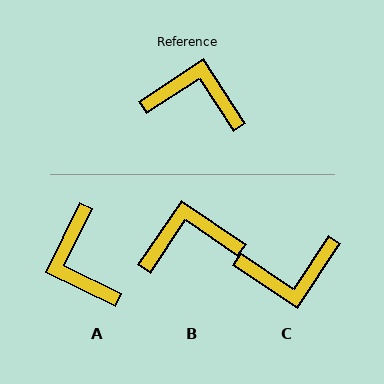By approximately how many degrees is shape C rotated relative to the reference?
Approximately 157 degrees clockwise.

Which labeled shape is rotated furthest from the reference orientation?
C, about 157 degrees away.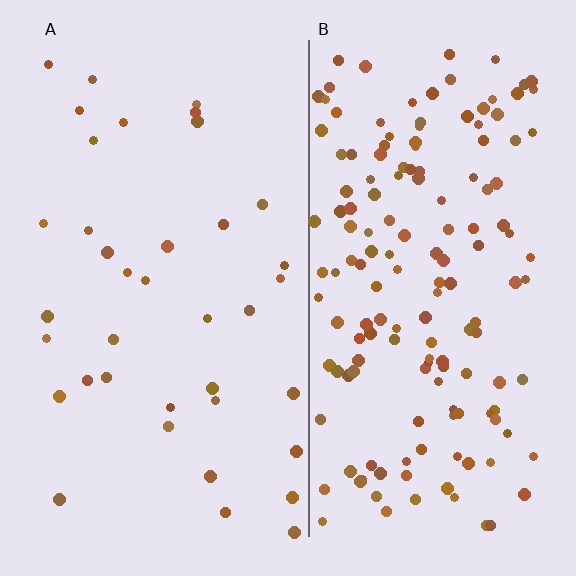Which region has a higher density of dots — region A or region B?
B (the right).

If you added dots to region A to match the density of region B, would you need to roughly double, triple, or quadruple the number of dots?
Approximately quadruple.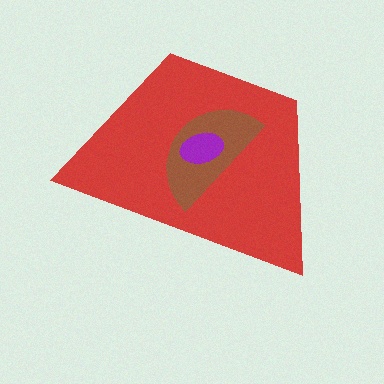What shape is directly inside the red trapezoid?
The brown semicircle.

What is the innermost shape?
The purple ellipse.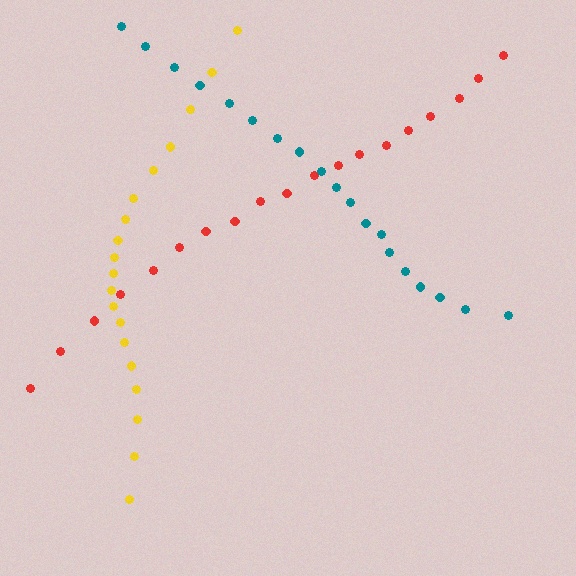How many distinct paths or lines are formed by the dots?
There are 3 distinct paths.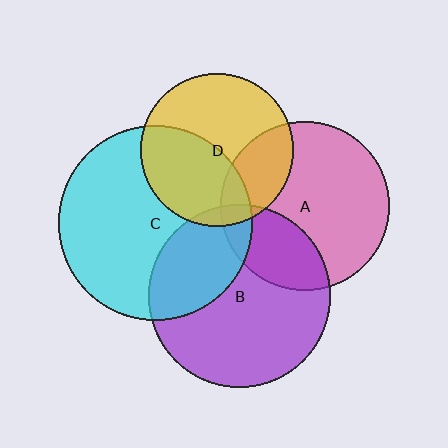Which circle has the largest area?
Circle C (cyan).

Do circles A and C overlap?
Yes.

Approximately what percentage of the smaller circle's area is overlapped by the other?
Approximately 10%.